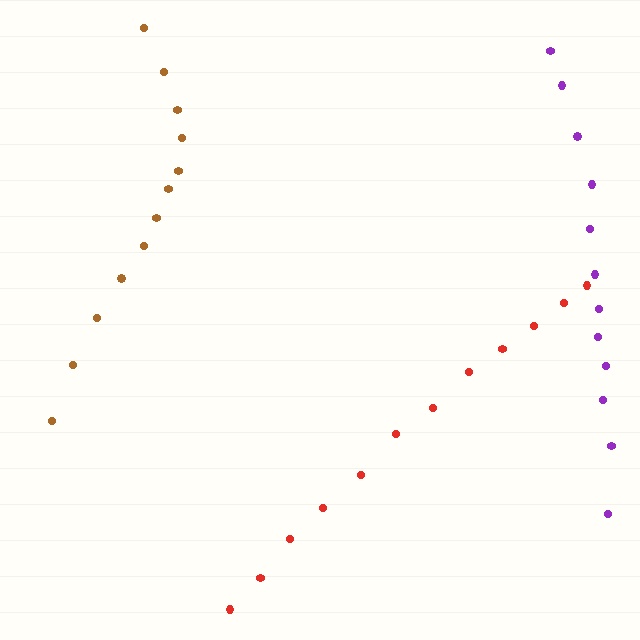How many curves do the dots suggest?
There are 3 distinct paths.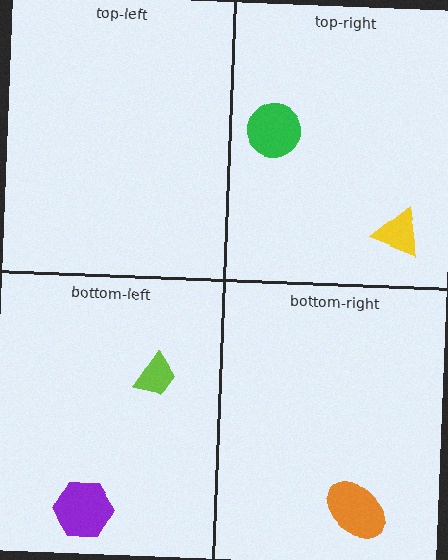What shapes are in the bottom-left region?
The lime trapezoid, the purple hexagon.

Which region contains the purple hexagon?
The bottom-left region.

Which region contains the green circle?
The top-right region.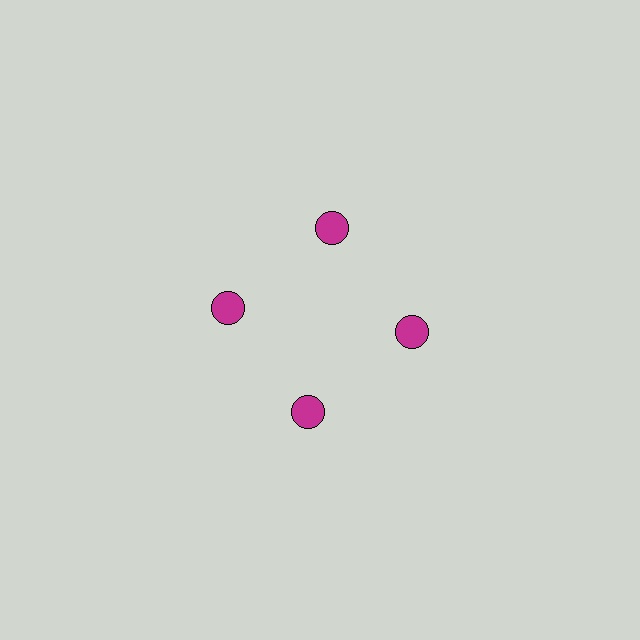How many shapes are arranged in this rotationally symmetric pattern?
There are 4 shapes, arranged in 4 groups of 1.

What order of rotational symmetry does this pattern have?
This pattern has 4-fold rotational symmetry.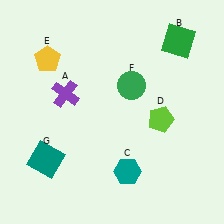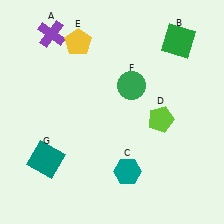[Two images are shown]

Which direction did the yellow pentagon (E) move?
The yellow pentagon (E) moved right.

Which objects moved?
The objects that moved are: the purple cross (A), the yellow pentagon (E).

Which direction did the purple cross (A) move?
The purple cross (A) moved up.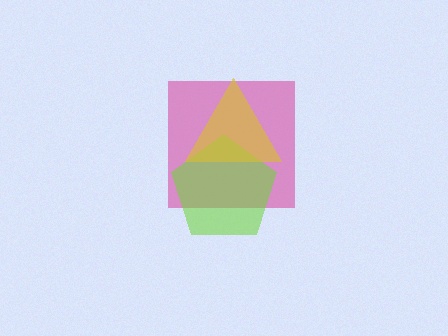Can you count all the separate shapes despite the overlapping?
Yes, there are 3 separate shapes.